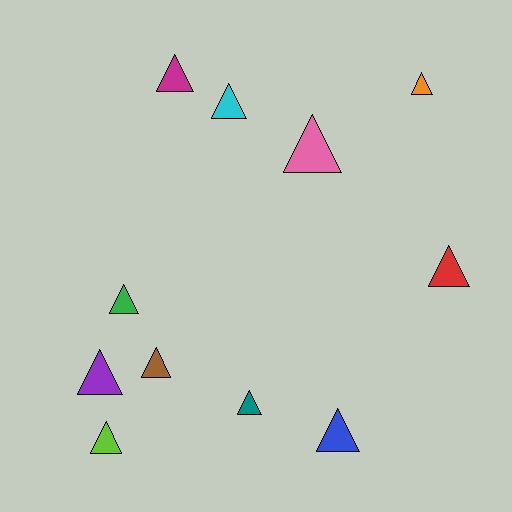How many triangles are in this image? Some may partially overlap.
There are 11 triangles.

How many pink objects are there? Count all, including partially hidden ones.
There is 1 pink object.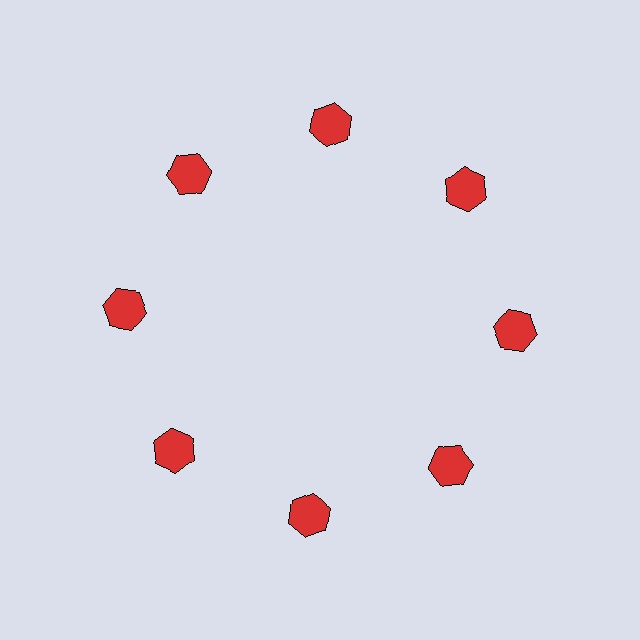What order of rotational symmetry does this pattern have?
This pattern has 8-fold rotational symmetry.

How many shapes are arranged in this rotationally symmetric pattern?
There are 8 shapes, arranged in 8 groups of 1.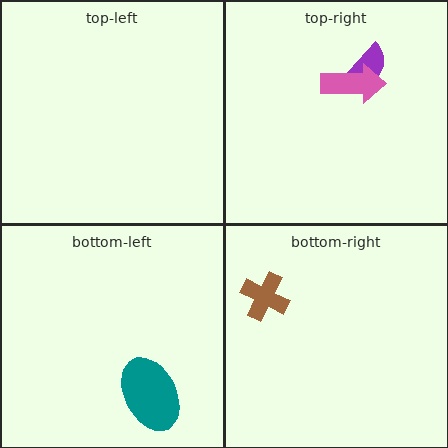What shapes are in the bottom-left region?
The teal ellipse.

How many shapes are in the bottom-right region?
1.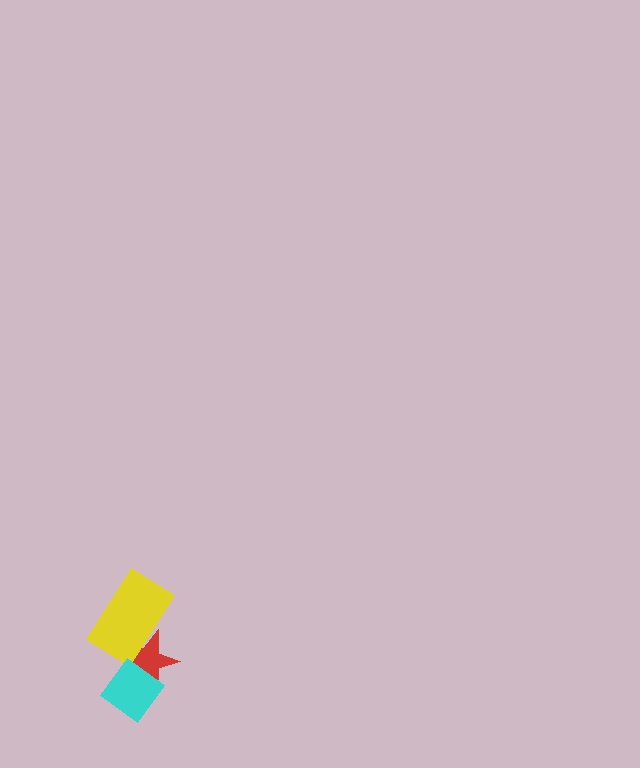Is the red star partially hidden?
Yes, it is partially covered by another shape.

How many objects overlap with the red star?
2 objects overlap with the red star.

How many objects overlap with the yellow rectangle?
1 object overlaps with the yellow rectangle.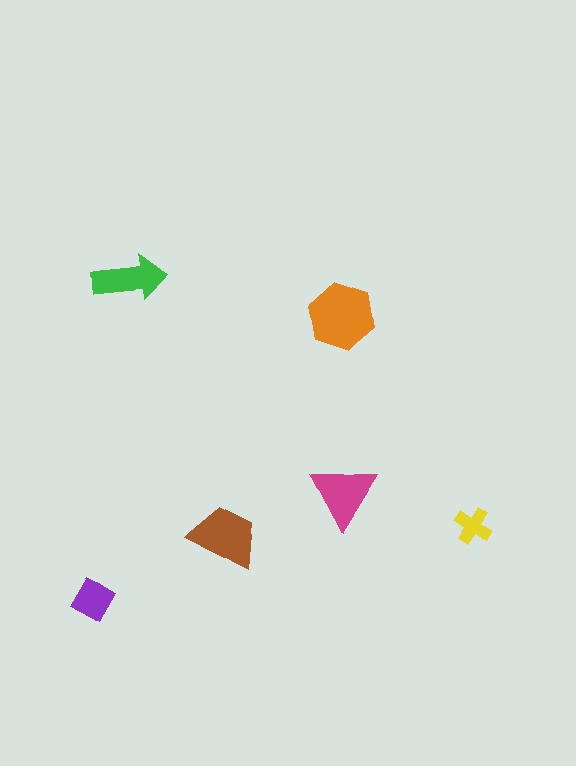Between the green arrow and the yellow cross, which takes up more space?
The green arrow.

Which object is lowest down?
The purple square is bottommost.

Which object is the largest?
The orange hexagon.